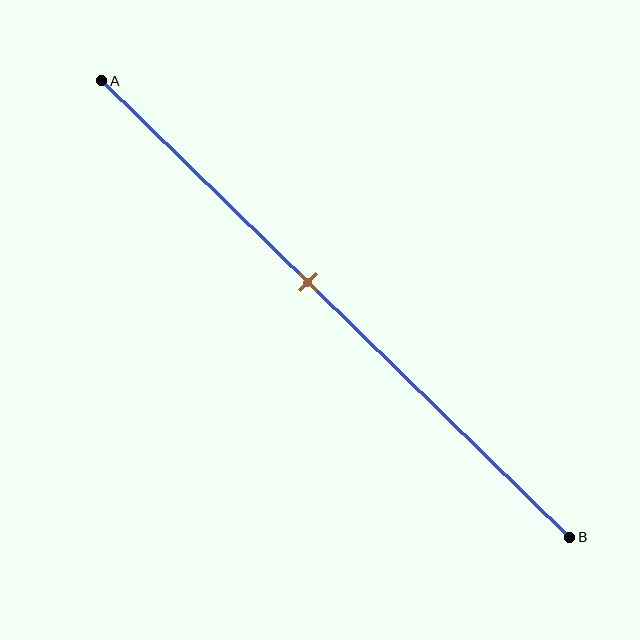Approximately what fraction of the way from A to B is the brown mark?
The brown mark is approximately 45% of the way from A to B.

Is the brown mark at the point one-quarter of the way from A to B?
No, the mark is at about 45% from A, not at the 25% one-quarter point.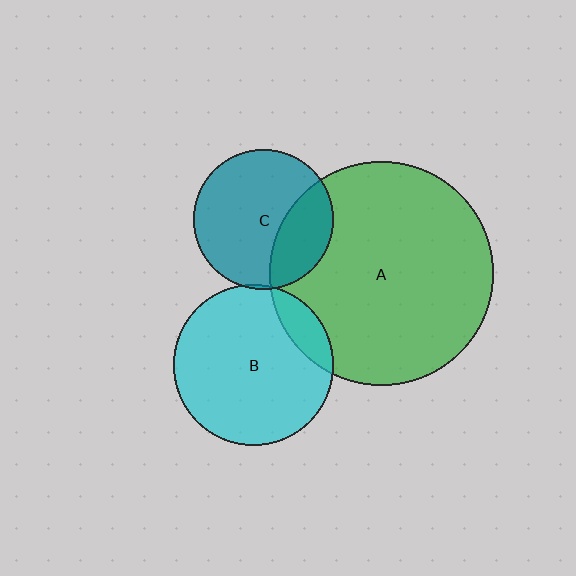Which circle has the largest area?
Circle A (green).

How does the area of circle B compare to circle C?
Approximately 1.3 times.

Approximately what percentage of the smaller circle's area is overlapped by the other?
Approximately 30%.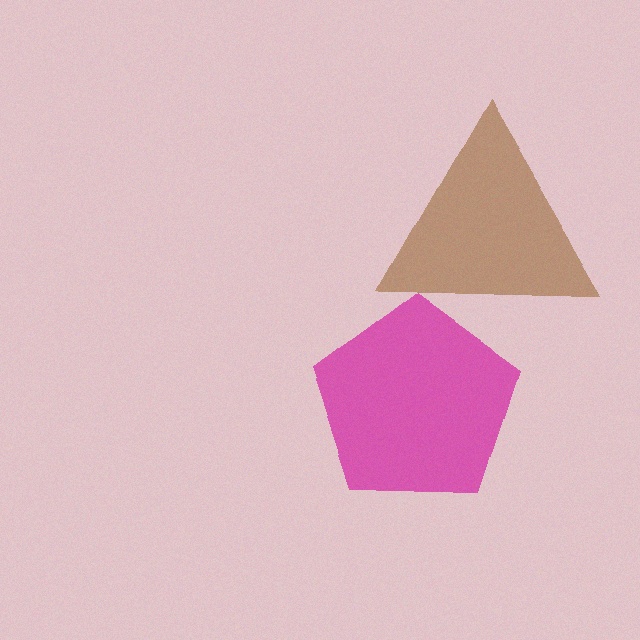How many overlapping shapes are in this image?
There are 2 overlapping shapes in the image.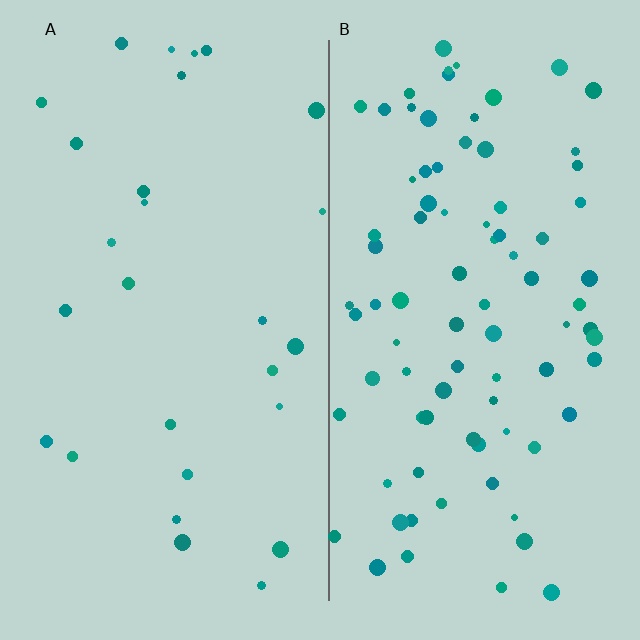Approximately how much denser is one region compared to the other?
Approximately 3.1× — region B over region A.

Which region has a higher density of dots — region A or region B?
B (the right).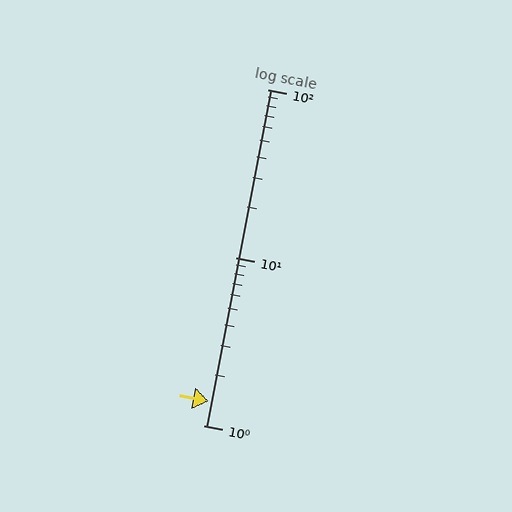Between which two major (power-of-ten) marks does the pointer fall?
The pointer is between 1 and 10.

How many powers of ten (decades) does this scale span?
The scale spans 2 decades, from 1 to 100.